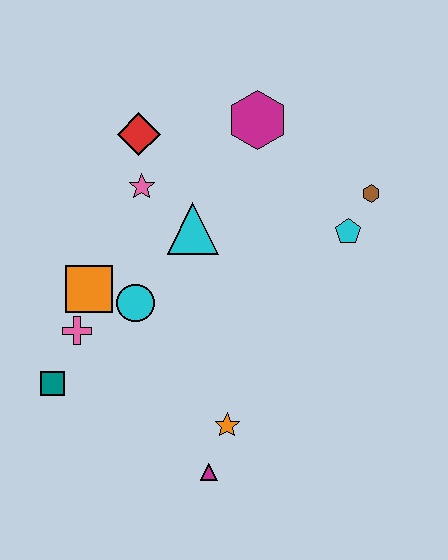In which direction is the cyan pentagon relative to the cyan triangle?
The cyan pentagon is to the right of the cyan triangle.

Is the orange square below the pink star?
Yes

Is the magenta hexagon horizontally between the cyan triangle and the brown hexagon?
Yes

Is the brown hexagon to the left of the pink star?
No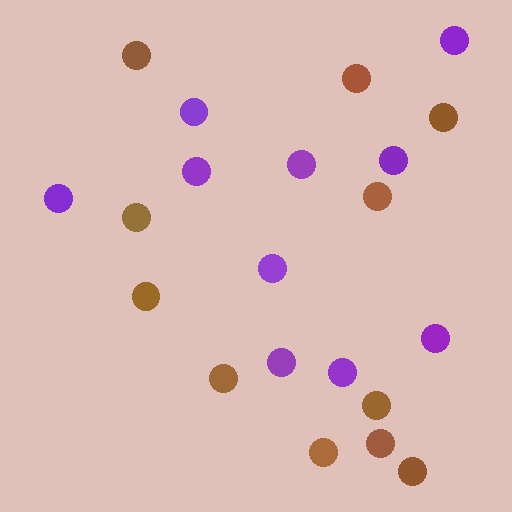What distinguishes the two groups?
There are 2 groups: one group of purple circles (10) and one group of brown circles (11).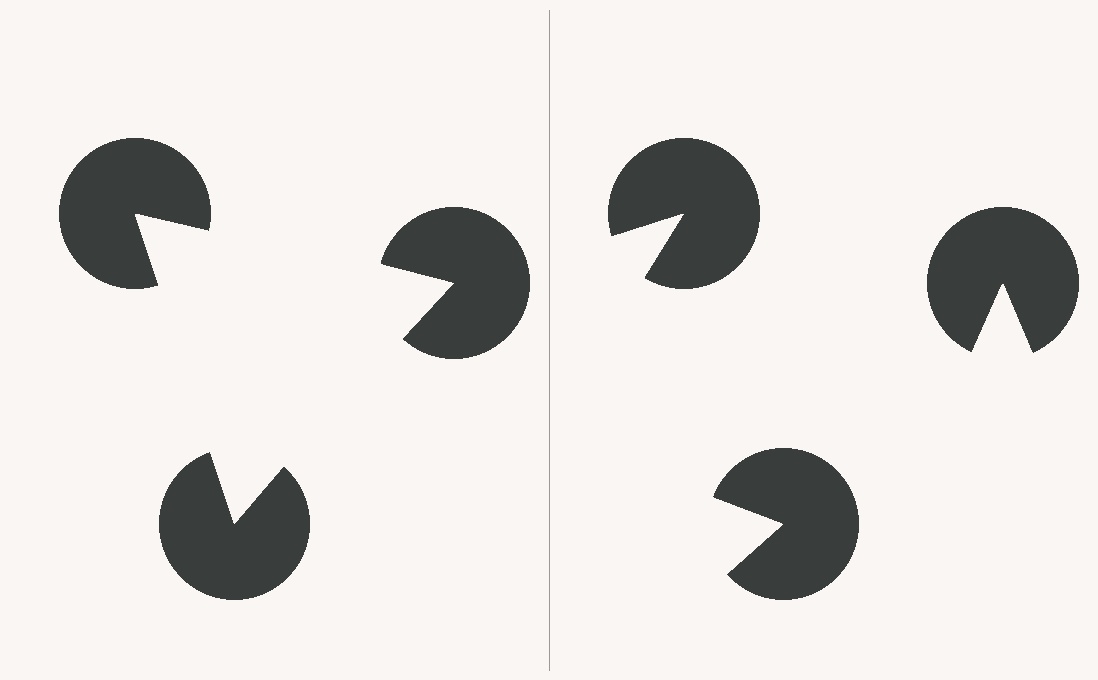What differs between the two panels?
The pac-man discs are positioned identically on both sides; only the wedge orientations differ. On the left they align to a triangle; on the right they are misaligned.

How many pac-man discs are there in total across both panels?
6 — 3 on each side.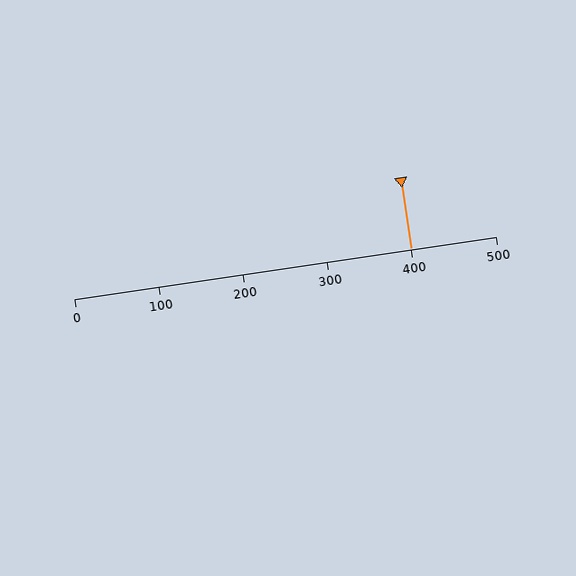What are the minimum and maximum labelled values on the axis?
The axis runs from 0 to 500.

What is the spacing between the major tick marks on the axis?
The major ticks are spaced 100 apart.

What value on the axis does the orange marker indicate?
The marker indicates approximately 400.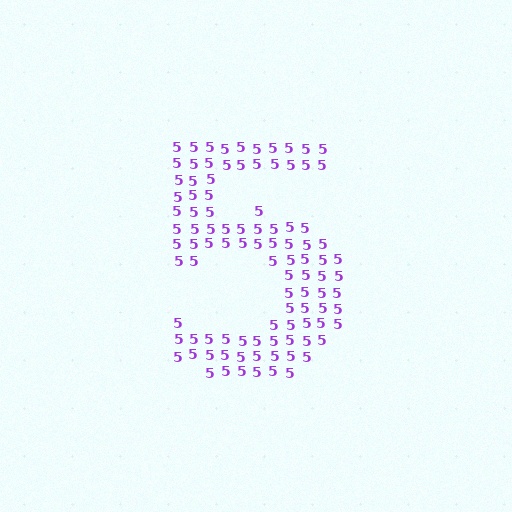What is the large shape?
The large shape is the digit 5.